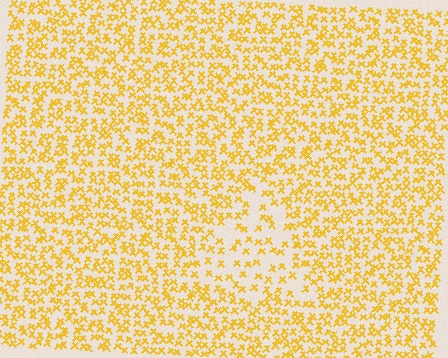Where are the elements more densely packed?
The elements are more densely packed outside the triangle boundary.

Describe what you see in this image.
The image contains small yellow elements arranged at two different densities. A triangle-shaped region is visible where the elements are less densely packed than the surrounding area.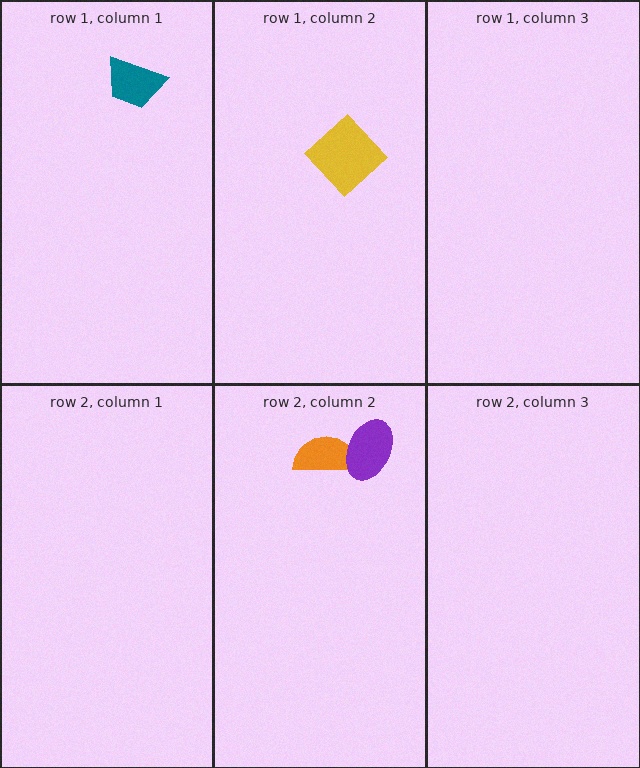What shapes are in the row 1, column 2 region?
The yellow diamond.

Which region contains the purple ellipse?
The row 2, column 2 region.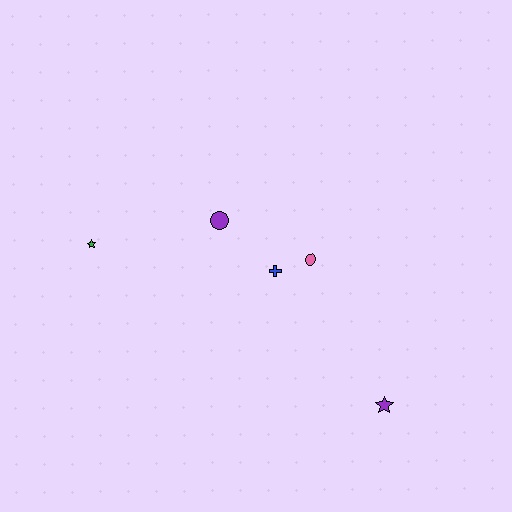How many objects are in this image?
There are 5 objects.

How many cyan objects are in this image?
There are no cyan objects.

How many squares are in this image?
There are no squares.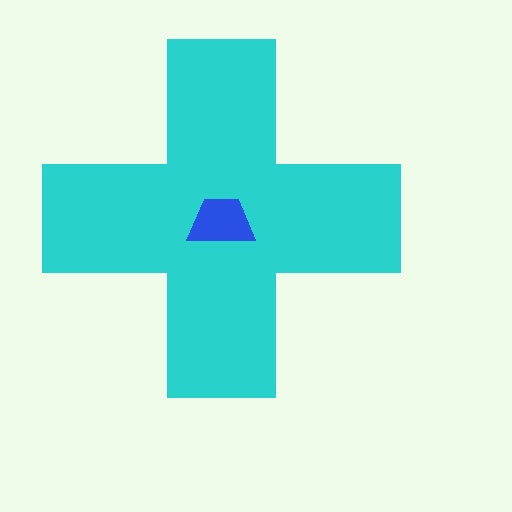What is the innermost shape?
The blue trapezoid.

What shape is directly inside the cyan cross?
The blue trapezoid.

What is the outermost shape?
The cyan cross.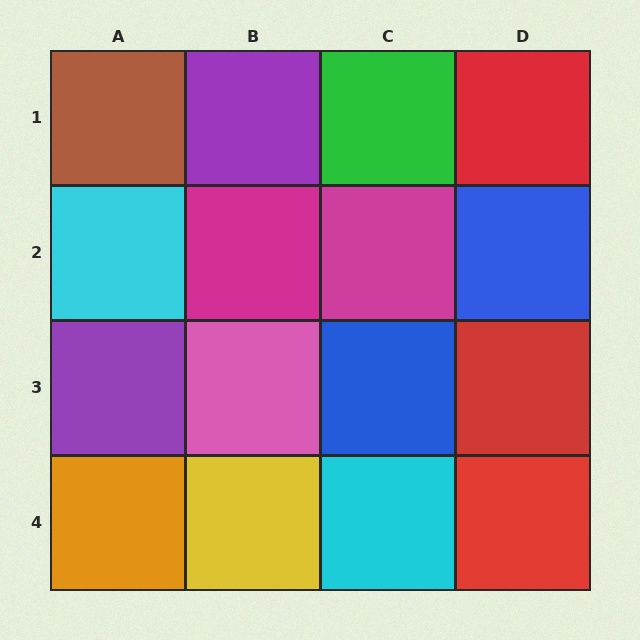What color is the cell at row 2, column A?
Cyan.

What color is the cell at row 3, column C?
Blue.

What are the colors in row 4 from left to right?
Orange, yellow, cyan, red.